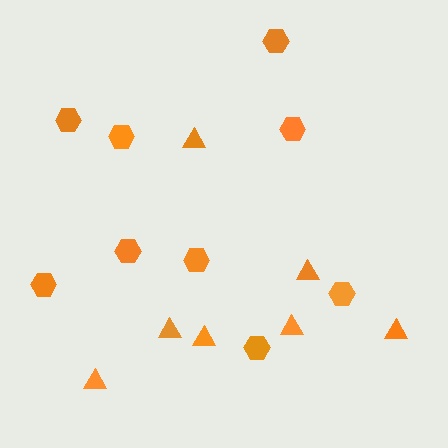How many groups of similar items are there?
There are 2 groups: one group of triangles (7) and one group of hexagons (9).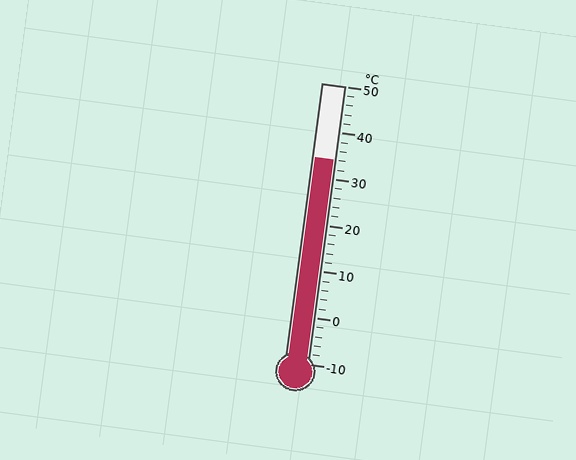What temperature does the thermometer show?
The thermometer shows approximately 34°C.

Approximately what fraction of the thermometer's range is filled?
The thermometer is filled to approximately 75% of its range.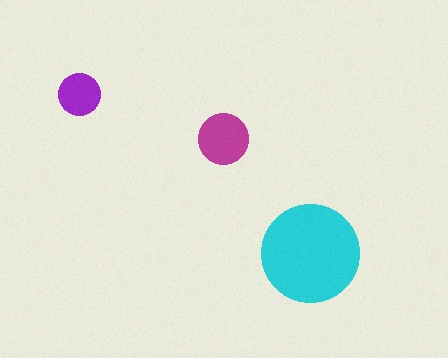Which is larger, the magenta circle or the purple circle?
The magenta one.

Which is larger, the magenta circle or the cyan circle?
The cyan one.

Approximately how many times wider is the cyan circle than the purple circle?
About 2.5 times wider.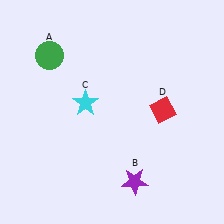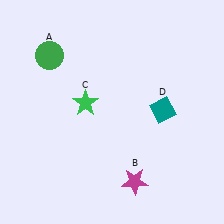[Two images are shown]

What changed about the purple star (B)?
In Image 1, B is purple. In Image 2, it changed to magenta.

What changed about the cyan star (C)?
In Image 1, C is cyan. In Image 2, it changed to green.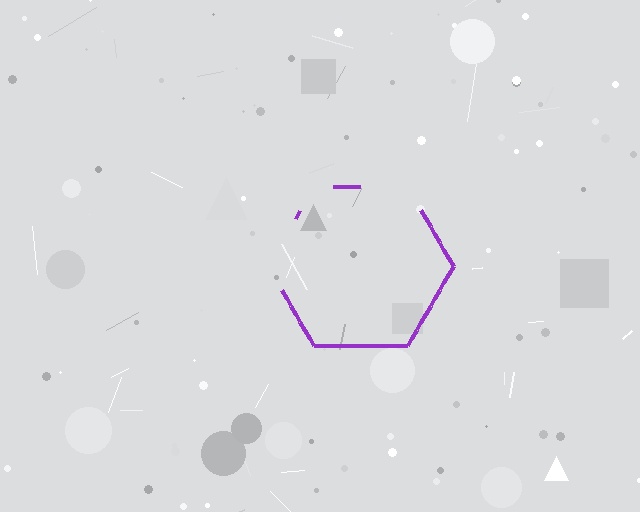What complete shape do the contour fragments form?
The contour fragments form a hexagon.